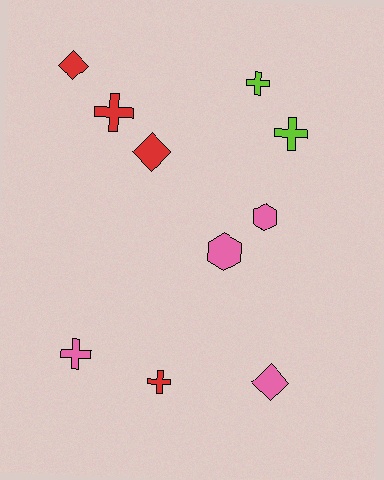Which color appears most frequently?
Red, with 4 objects.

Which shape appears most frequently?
Cross, with 5 objects.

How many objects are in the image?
There are 10 objects.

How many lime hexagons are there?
There are no lime hexagons.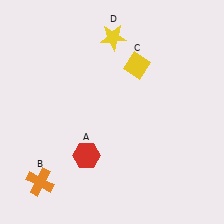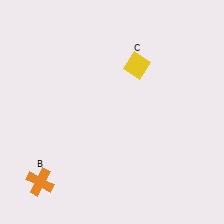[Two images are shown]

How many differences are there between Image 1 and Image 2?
There are 2 differences between the two images.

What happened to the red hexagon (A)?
The red hexagon (A) was removed in Image 2. It was in the bottom-left area of Image 1.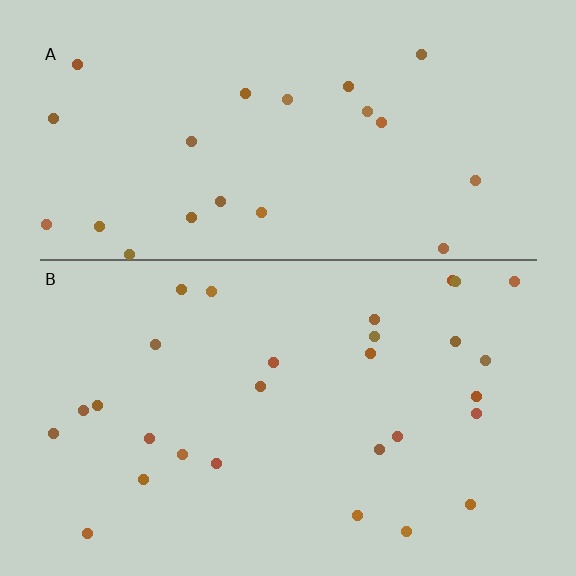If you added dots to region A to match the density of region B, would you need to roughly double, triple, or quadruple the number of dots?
Approximately double.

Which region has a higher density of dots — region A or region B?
B (the bottom).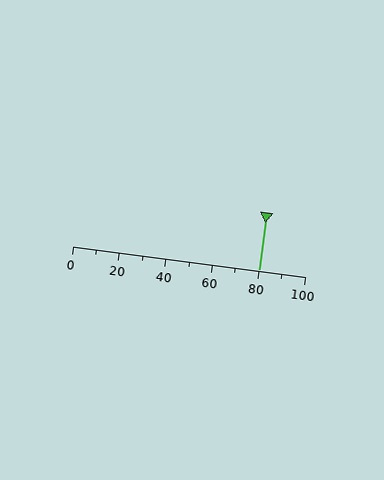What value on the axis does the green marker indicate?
The marker indicates approximately 80.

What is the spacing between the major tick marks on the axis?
The major ticks are spaced 20 apart.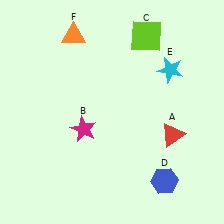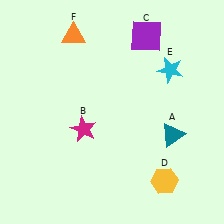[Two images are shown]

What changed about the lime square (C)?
In Image 1, C is lime. In Image 2, it changed to purple.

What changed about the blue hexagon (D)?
In Image 1, D is blue. In Image 2, it changed to yellow.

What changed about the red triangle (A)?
In Image 1, A is red. In Image 2, it changed to teal.